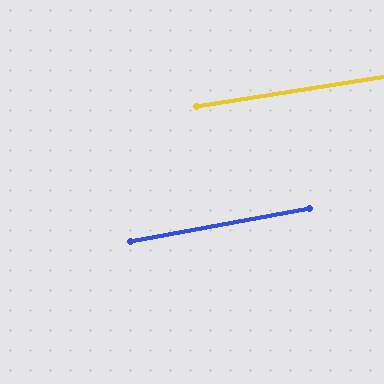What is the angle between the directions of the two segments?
Approximately 2 degrees.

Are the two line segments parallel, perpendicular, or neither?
Parallel — their directions differ by only 1.7°.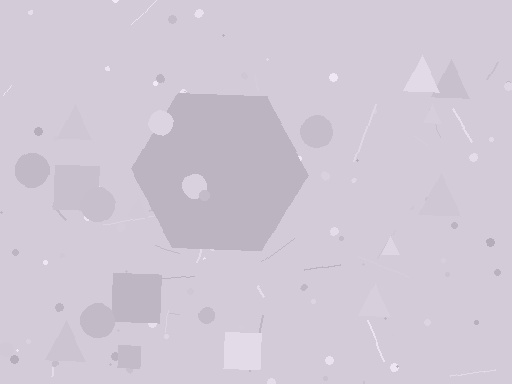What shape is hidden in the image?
A hexagon is hidden in the image.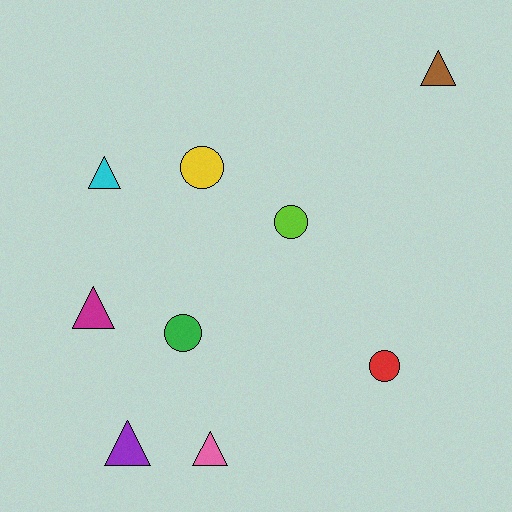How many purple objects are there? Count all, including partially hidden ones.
There is 1 purple object.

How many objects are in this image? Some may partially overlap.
There are 9 objects.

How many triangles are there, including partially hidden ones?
There are 5 triangles.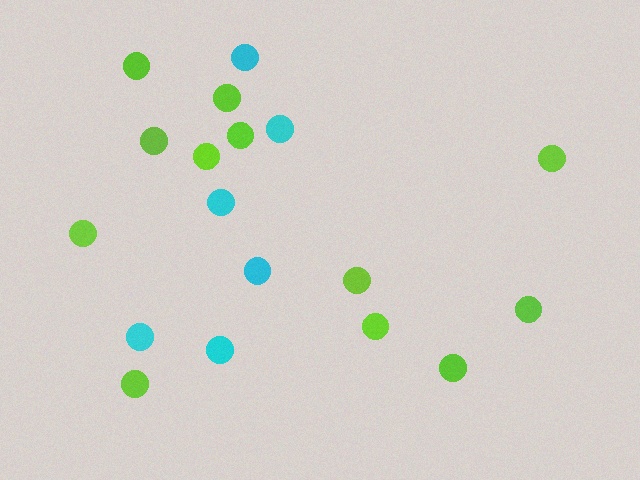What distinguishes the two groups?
There are 2 groups: one group of cyan circles (6) and one group of lime circles (12).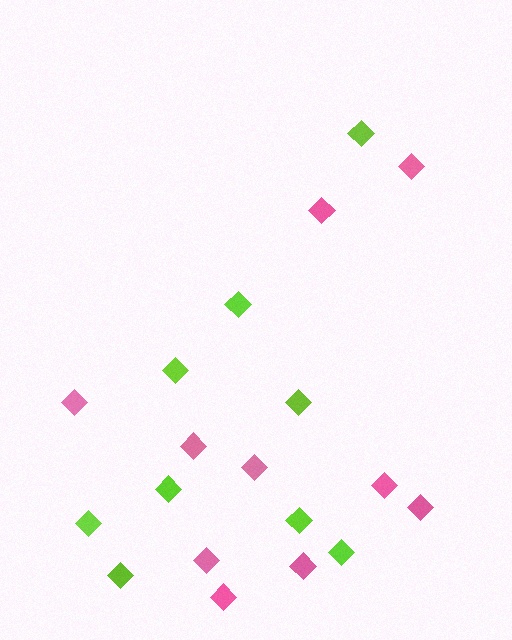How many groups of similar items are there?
There are 2 groups: one group of lime diamonds (9) and one group of pink diamonds (10).